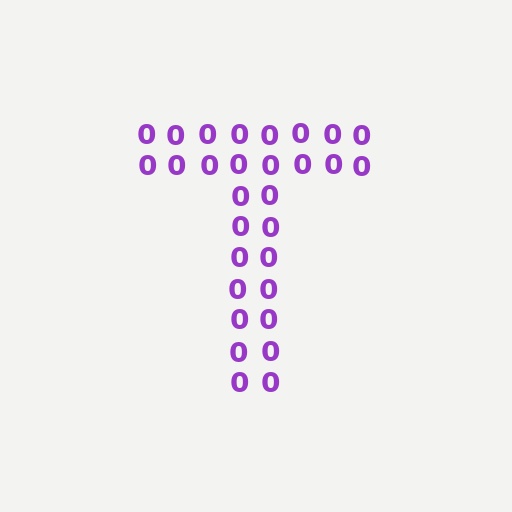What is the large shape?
The large shape is the letter T.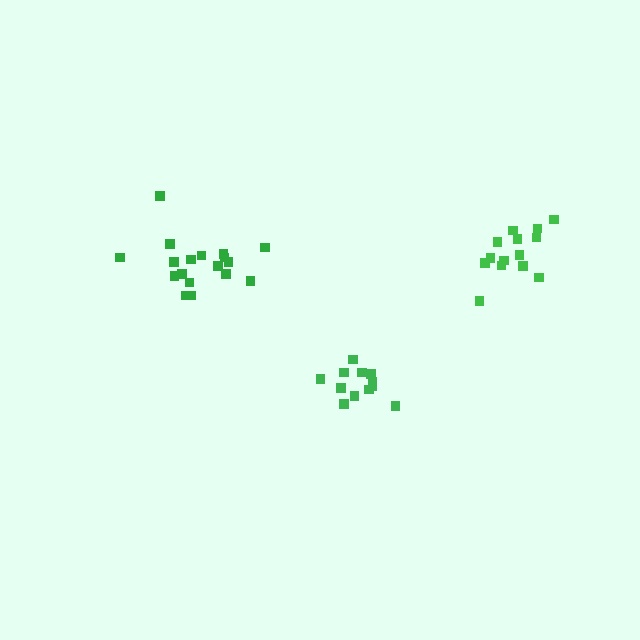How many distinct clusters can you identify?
There are 3 distinct clusters.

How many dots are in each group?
Group 1: 18 dots, Group 2: 14 dots, Group 3: 12 dots (44 total).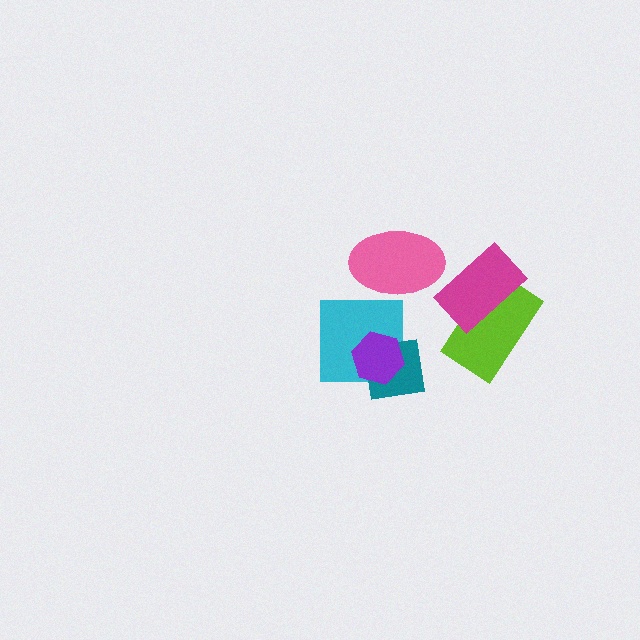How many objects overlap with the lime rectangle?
1 object overlaps with the lime rectangle.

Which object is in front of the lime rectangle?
The magenta rectangle is in front of the lime rectangle.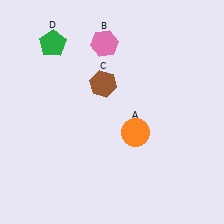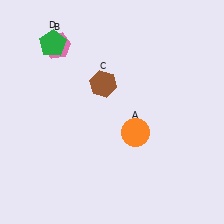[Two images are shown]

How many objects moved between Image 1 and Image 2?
1 object moved between the two images.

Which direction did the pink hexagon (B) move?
The pink hexagon (B) moved left.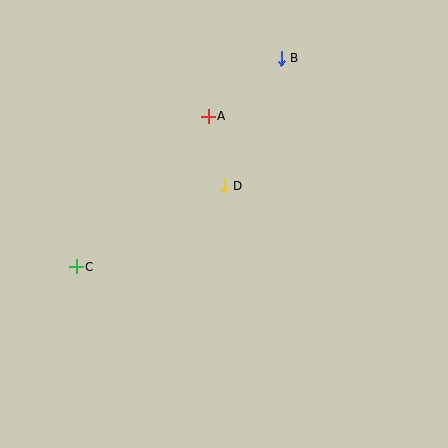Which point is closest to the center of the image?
Point D at (224, 186) is closest to the center.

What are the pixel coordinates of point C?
Point C is at (76, 267).